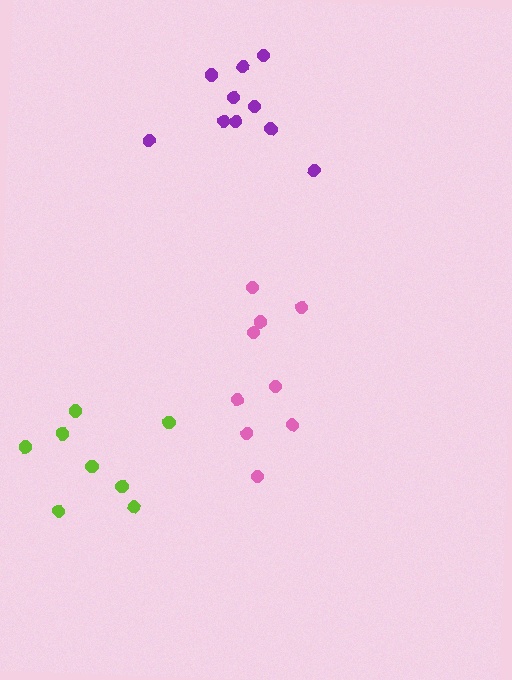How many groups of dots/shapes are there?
There are 3 groups.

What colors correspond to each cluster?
The clusters are colored: pink, lime, purple.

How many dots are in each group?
Group 1: 9 dots, Group 2: 8 dots, Group 3: 10 dots (27 total).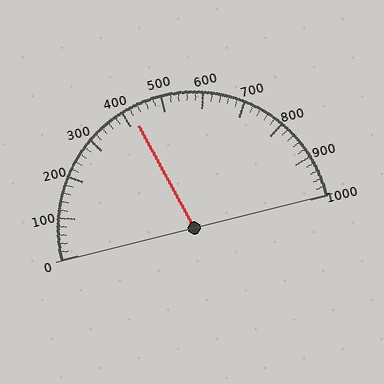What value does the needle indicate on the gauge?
The needle indicates approximately 420.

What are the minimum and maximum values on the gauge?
The gauge ranges from 0 to 1000.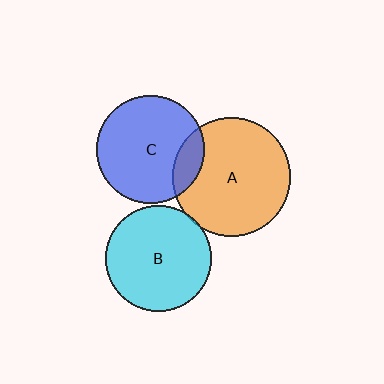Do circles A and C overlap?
Yes.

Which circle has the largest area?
Circle A (orange).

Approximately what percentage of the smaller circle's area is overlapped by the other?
Approximately 15%.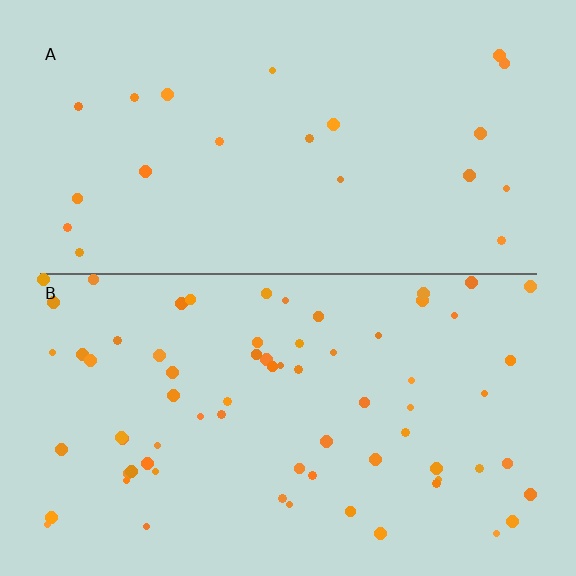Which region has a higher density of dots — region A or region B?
B (the bottom).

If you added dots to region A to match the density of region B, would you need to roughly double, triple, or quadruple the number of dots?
Approximately triple.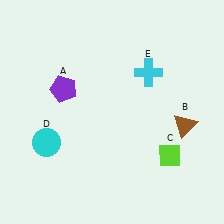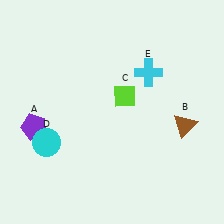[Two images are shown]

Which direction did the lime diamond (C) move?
The lime diamond (C) moved up.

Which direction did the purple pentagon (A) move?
The purple pentagon (A) moved down.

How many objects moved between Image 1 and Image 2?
2 objects moved between the two images.